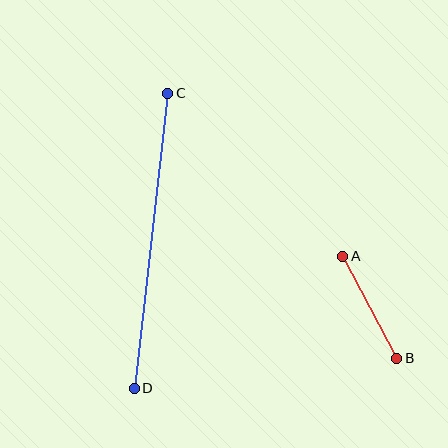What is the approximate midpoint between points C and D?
The midpoint is at approximately (151, 241) pixels.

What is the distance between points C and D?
The distance is approximately 297 pixels.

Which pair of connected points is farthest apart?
Points C and D are farthest apart.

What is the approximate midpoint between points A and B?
The midpoint is at approximately (370, 307) pixels.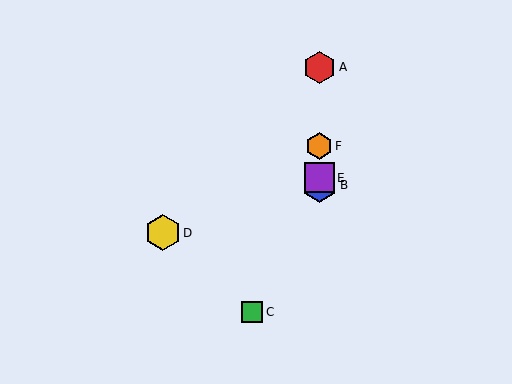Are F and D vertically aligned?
No, F is at x≈319 and D is at x≈163.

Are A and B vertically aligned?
Yes, both are at x≈319.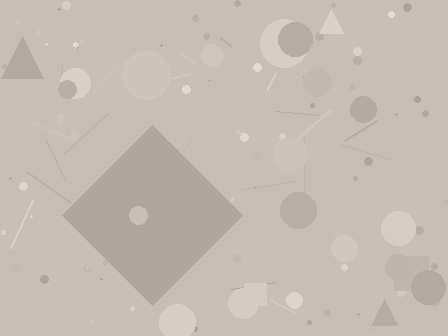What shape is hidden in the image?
A diamond is hidden in the image.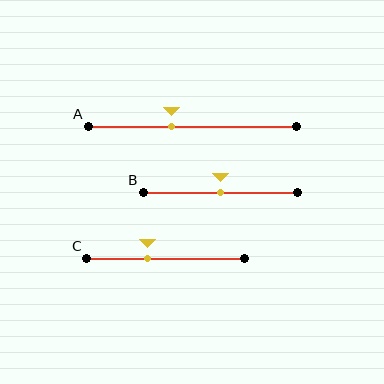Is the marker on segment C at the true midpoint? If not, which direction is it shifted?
No, the marker on segment C is shifted to the left by about 12% of the segment length.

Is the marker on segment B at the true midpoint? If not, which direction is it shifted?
Yes, the marker on segment B is at the true midpoint.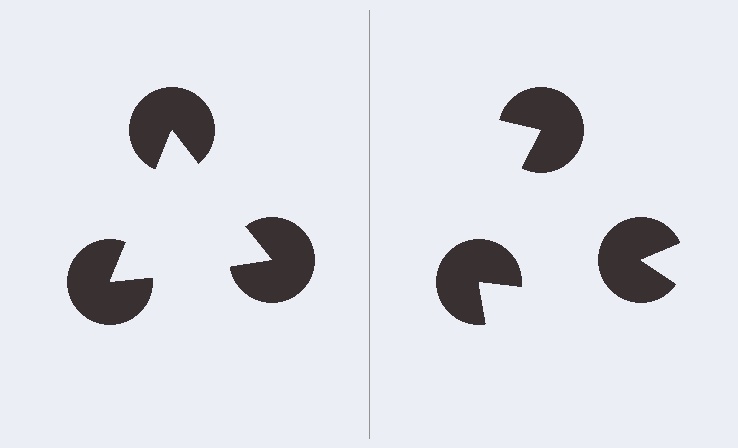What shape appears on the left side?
An illusory triangle.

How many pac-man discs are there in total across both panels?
6 — 3 on each side.